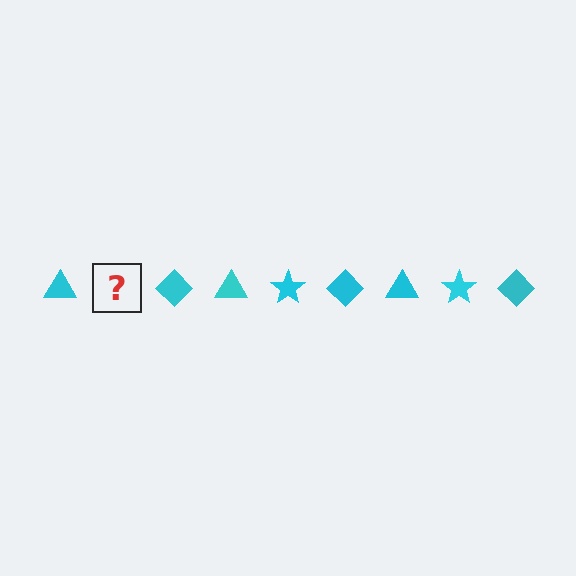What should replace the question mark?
The question mark should be replaced with a cyan star.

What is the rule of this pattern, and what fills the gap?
The rule is that the pattern cycles through triangle, star, diamond shapes in cyan. The gap should be filled with a cyan star.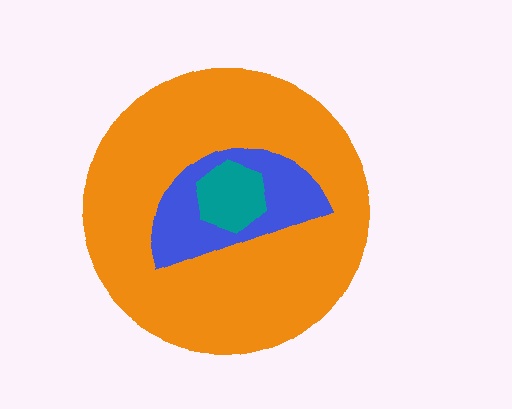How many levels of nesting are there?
3.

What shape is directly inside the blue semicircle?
The teal hexagon.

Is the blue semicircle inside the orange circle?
Yes.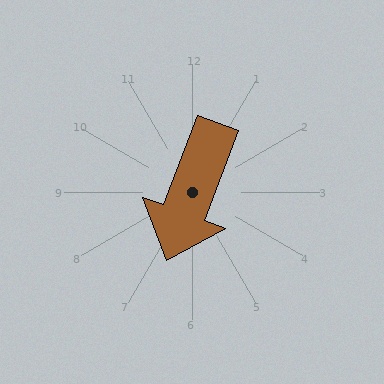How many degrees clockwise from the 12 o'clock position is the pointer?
Approximately 201 degrees.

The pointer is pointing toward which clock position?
Roughly 7 o'clock.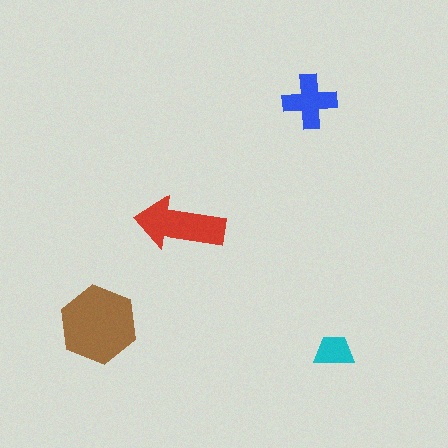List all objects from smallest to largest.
The cyan trapezoid, the blue cross, the red arrow, the brown hexagon.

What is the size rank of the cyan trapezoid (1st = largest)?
4th.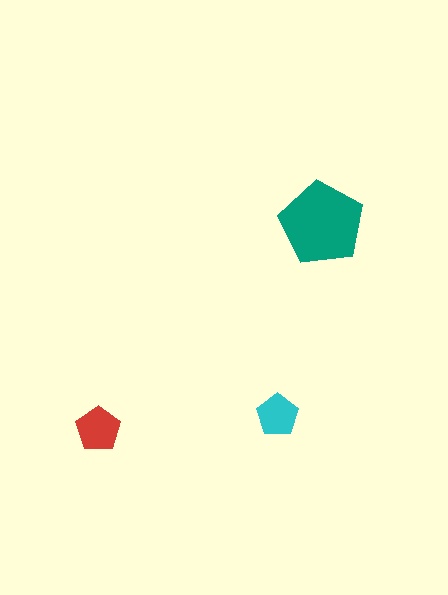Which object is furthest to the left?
The red pentagon is leftmost.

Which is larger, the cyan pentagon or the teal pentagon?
The teal one.